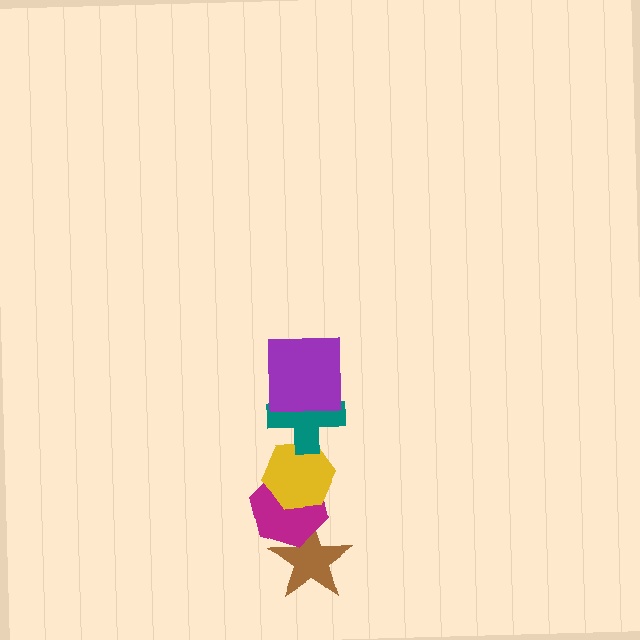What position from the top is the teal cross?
The teal cross is 2nd from the top.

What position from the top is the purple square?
The purple square is 1st from the top.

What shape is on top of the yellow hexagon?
The teal cross is on top of the yellow hexagon.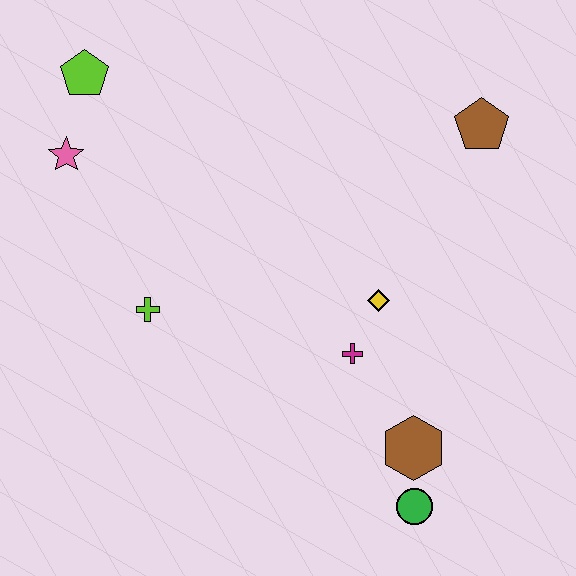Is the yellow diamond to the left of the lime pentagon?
No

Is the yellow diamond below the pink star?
Yes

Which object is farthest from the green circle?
The lime pentagon is farthest from the green circle.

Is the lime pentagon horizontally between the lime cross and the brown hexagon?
No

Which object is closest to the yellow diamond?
The magenta cross is closest to the yellow diamond.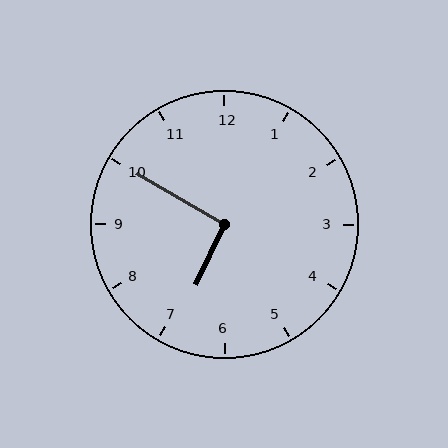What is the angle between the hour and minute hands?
Approximately 95 degrees.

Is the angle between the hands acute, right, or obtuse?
It is right.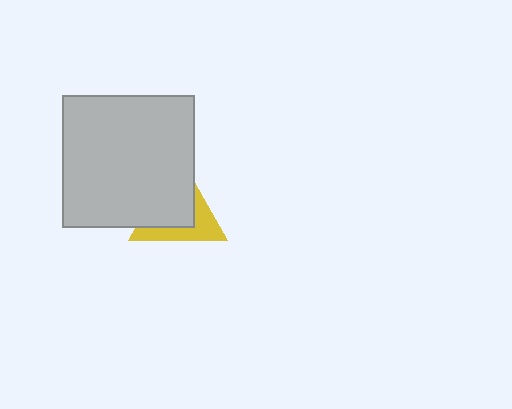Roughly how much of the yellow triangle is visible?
A small part of it is visible (roughly 42%).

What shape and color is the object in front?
The object in front is a light gray square.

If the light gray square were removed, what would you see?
You would see the complete yellow triangle.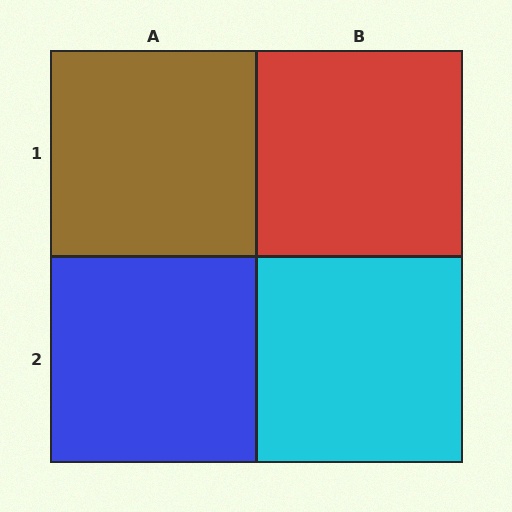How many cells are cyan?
1 cell is cyan.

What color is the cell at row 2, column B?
Cyan.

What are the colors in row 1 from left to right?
Brown, red.